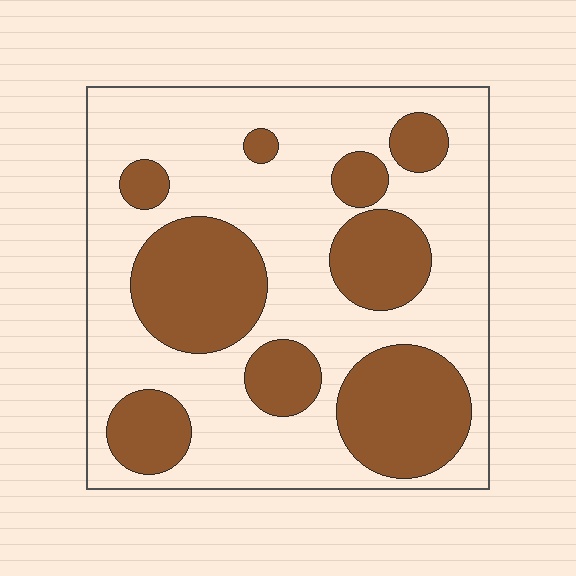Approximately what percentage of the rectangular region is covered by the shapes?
Approximately 35%.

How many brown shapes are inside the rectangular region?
9.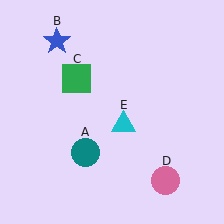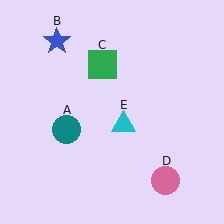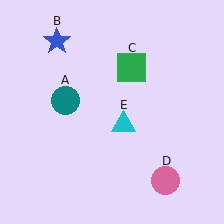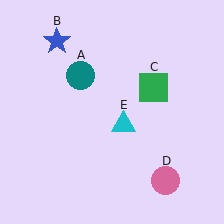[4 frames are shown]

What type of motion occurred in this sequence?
The teal circle (object A), green square (object C) rotated clockwise around the center of the scene.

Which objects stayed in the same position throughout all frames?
Blue star (object B) and pink circle (object D) and cyan triangle (object E) remained stationary.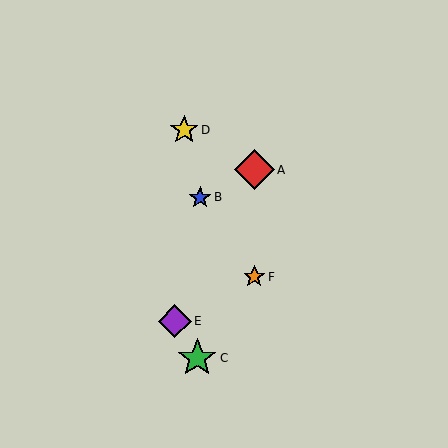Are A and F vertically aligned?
Yes, both are at x≈254.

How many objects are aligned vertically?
2 objects (A, F) are aligned vertically.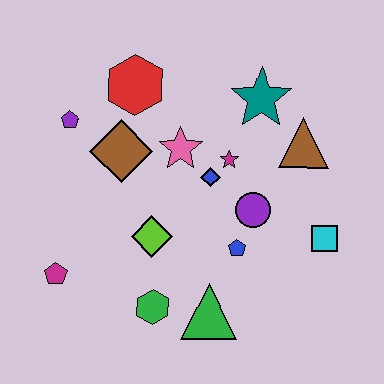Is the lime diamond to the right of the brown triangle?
No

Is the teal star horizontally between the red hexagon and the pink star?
No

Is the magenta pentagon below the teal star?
Yes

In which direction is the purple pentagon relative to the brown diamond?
The purple pentagon is to the left of the brown diamond.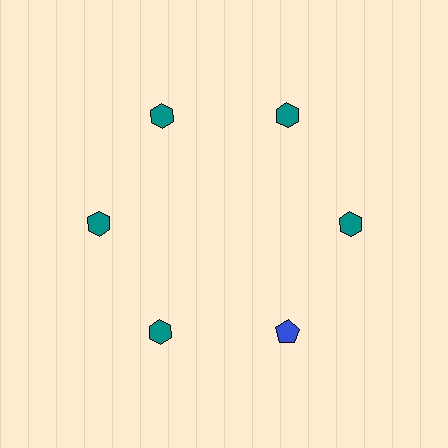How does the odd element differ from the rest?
It differs in both color (blue instead of teal) and shape (pentagon instead of hexagon).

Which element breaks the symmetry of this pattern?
The blue pentagon at roughly the 5 o'clock position breaks the symmetry. All other shapes are teal hexagons.